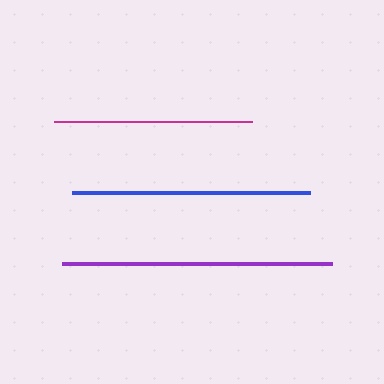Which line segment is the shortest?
The magenta line is the shortest at approximately 198 pixels.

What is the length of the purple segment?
The purple segment is approximately 270 pixels long.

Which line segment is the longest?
The purple line is the longest at approximately 270 pixels.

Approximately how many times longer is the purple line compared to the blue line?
The purple line is approximately 1.1 times the length of the blue line.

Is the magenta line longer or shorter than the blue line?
The blue line is longer than the magenta line.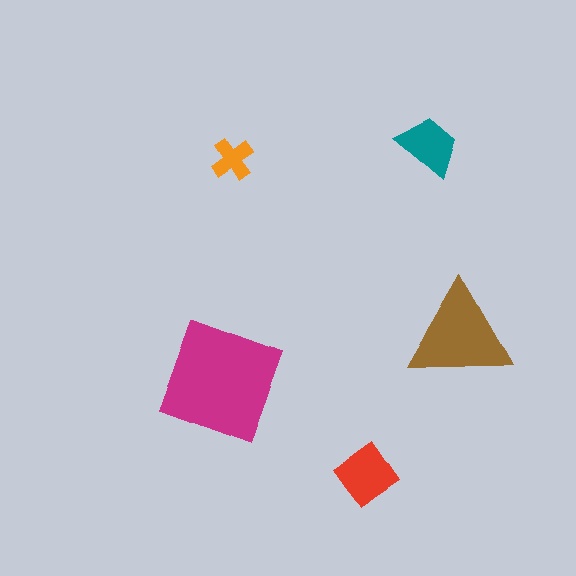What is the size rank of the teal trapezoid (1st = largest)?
4th.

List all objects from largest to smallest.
The magenta square, the brown triangle, the red diamond, the teal trapezoid, the orange cross.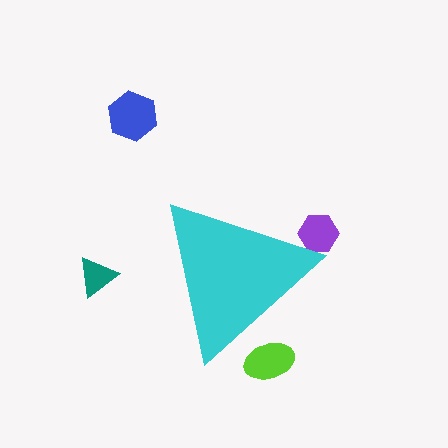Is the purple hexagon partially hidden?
Yes, the purple hexagon is partially hidden behind the cyan triangle.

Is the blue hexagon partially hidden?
No, the blue hexagon is fully visible.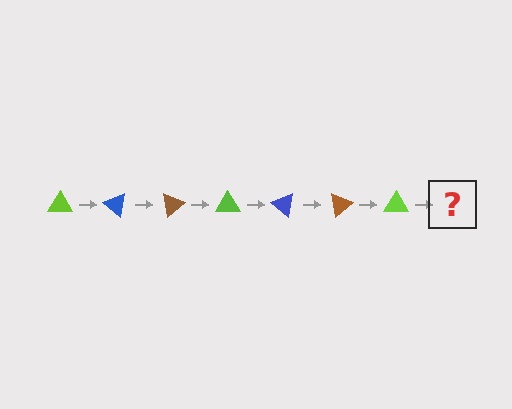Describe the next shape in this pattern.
It should be a blue triangle, rotated 280 degrees from the start.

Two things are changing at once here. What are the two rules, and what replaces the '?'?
The two rules are that it rotates 40 degrees each step and the color cycles through lime, blue, and brown. The '?' should be a blue triangle, rotated 280 degrees from the start.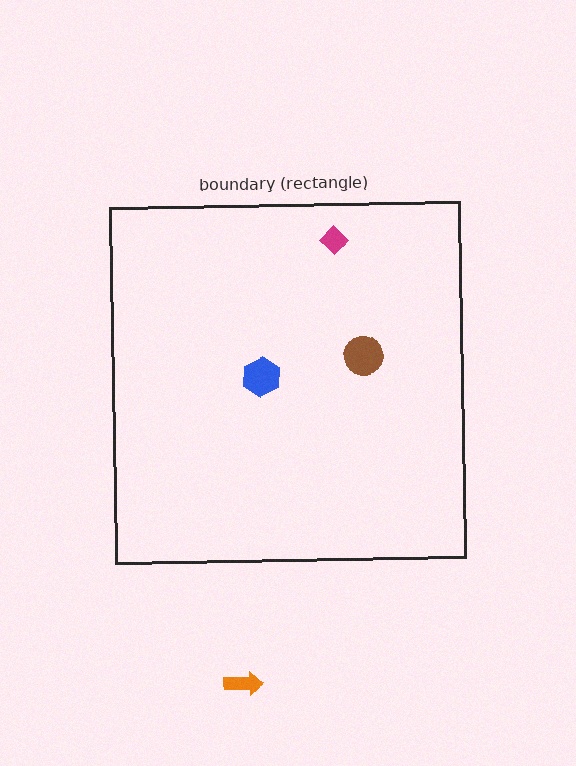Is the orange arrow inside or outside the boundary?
Outside.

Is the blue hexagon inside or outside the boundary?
Inside.